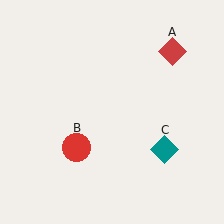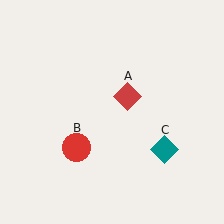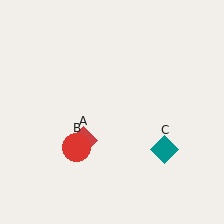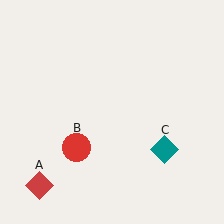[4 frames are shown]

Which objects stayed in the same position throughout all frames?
Red circle (object B) and teal diamond (object C) remained stationary.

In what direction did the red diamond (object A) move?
The red diamond (object A) moved down and to the left.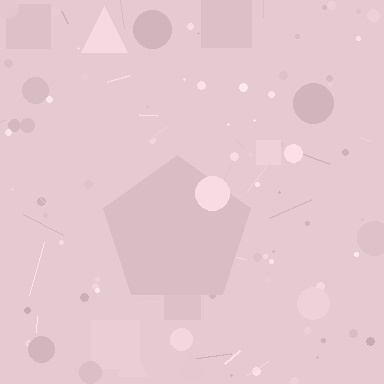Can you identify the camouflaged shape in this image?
The camouflaged shape is a pentagon.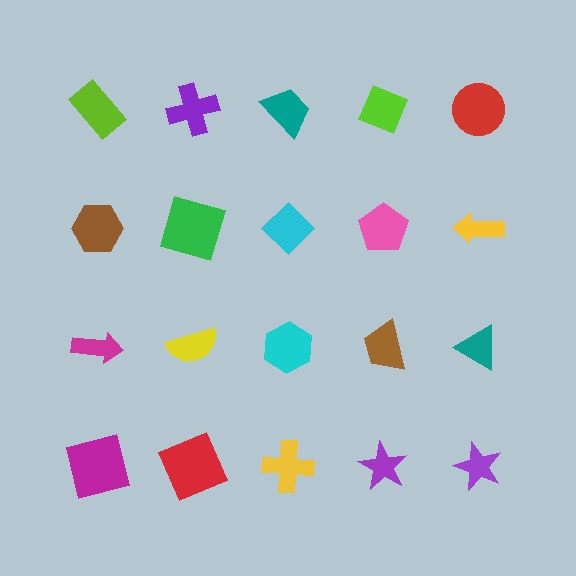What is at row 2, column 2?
A green square.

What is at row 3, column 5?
A teal triangle.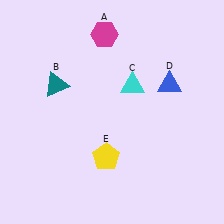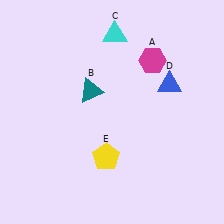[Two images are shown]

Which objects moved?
The objects that moved are: the magenta hexagon (A), the teal triangle (B), the cyan triangle (C).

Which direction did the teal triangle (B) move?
The teal triangle (B) moved right.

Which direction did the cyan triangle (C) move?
The cyan triangle (C) moved up.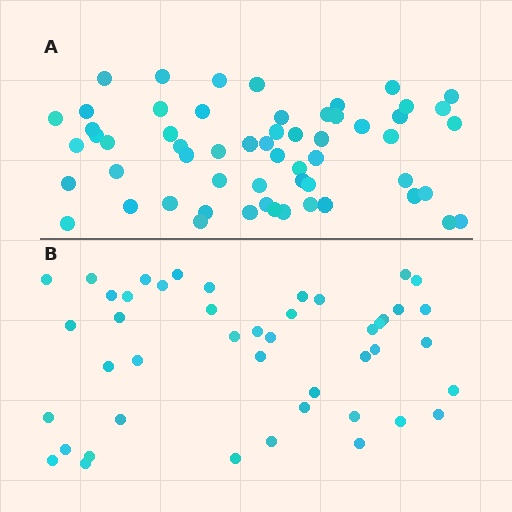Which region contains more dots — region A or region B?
Region A (the top region) has more dots.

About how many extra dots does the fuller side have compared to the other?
Region A has approximately 15 more dots than region B.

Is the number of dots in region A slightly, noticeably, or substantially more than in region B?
Region A has noticeably more, but not dramatically so. The ratio is roughly 1.3 to 1.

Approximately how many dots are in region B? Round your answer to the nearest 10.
About 40 dots. (The exact count is 45, which rounds to 40.)